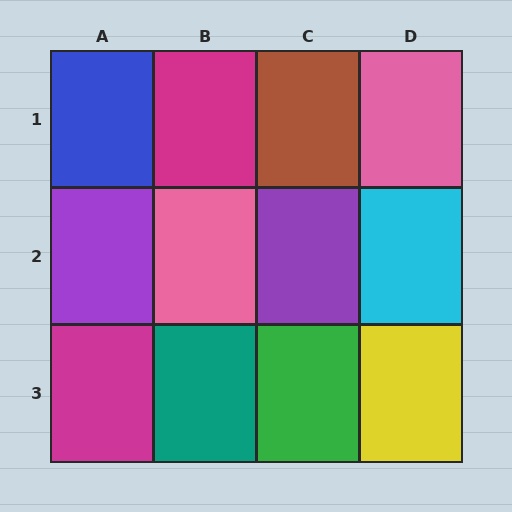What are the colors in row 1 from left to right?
Blue, magenta, brown, pink.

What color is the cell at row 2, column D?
Cyan.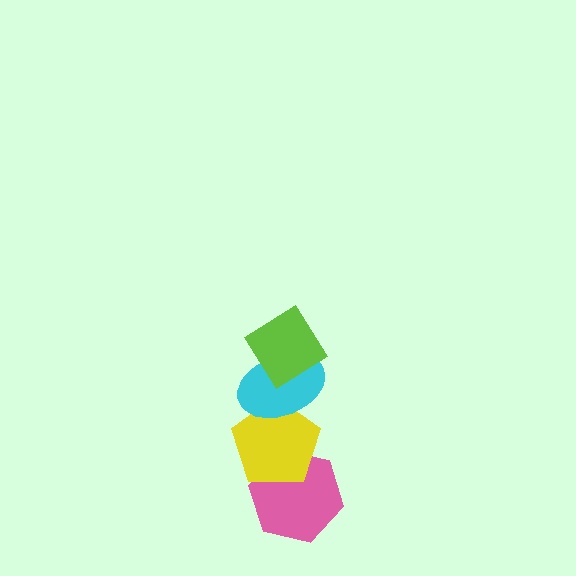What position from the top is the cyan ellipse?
The cyan ellipse is 2nd from the top.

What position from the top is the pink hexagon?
The pink hexagon is 4th from the top.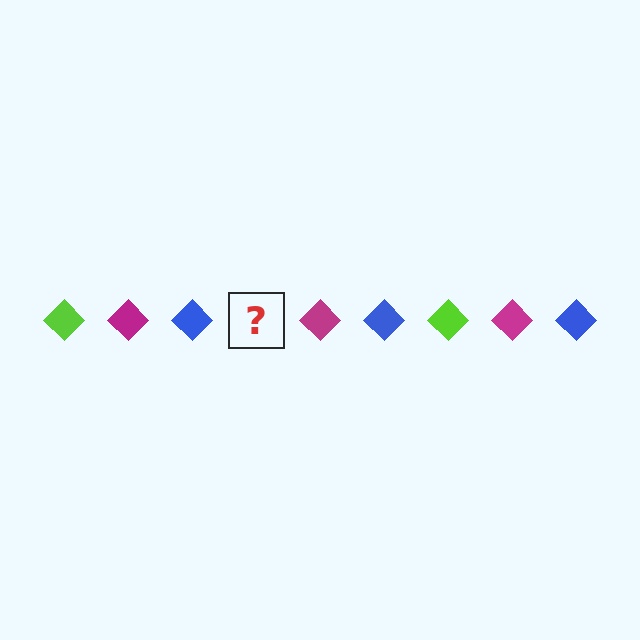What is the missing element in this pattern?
The missing element is a lime diamond.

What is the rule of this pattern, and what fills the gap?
The rule is that the pattern cycles through lime, magenta, blue diamonds. The gap should be filled with a lime diamond.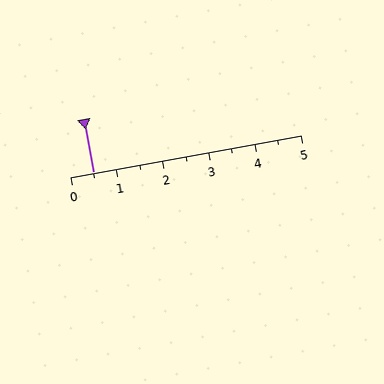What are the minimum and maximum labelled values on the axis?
The axis runs from 0 to 5.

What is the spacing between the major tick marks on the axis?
The major ticks are spaced 1 apart.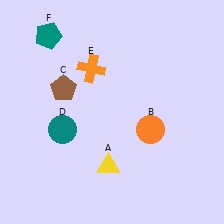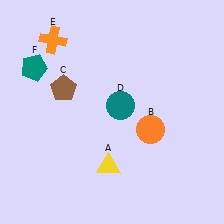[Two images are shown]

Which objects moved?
The objects that moved are: the teal circle (D), the orange cross (E), the teal pentagon (F).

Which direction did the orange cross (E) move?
The orange cross (E) moved left.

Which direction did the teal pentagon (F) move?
The teal pentagon (F) moved down.